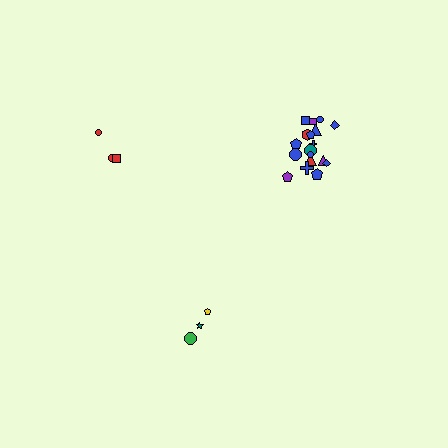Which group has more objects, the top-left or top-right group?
The top-right group.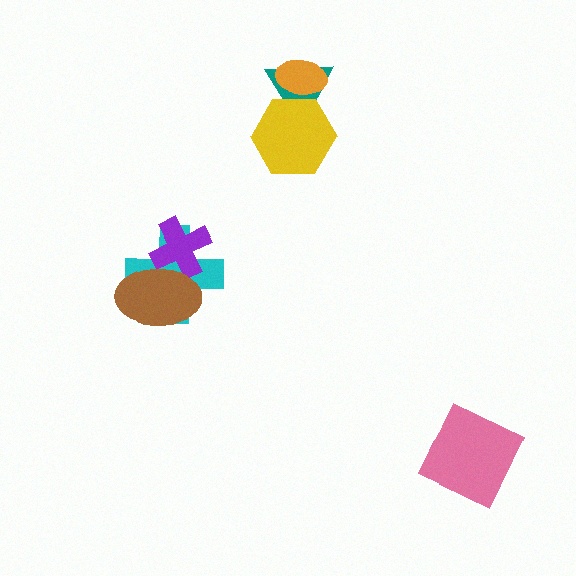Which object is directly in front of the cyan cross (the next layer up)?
The purple cross is directly in front of the cyan cross.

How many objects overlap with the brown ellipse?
2 objects overlap with the brown ellipse.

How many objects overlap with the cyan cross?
2 objects overlap with the cyan cross.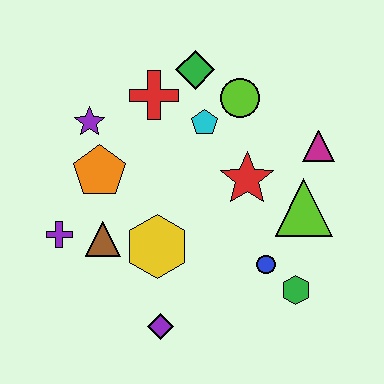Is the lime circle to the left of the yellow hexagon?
No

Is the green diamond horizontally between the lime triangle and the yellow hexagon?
Yes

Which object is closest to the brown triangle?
The purple cross is closest to the brown triangle.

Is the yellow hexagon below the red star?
Yes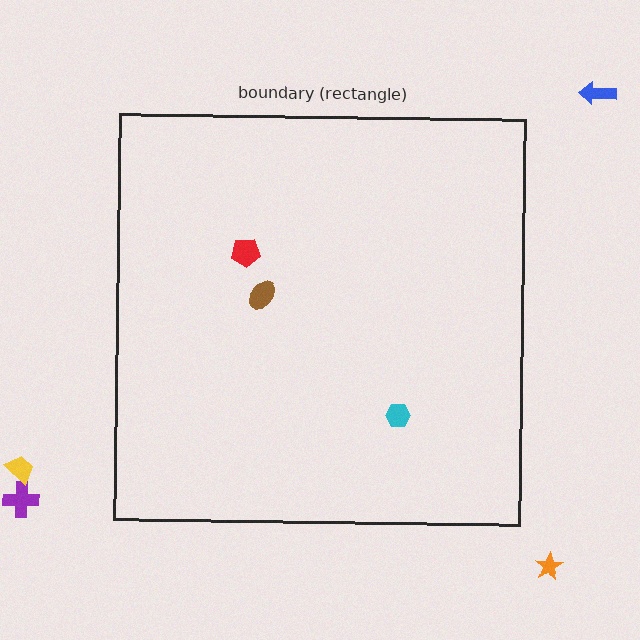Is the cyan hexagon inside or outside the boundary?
Inside.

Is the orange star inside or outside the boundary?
Outside.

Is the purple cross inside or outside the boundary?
Outside.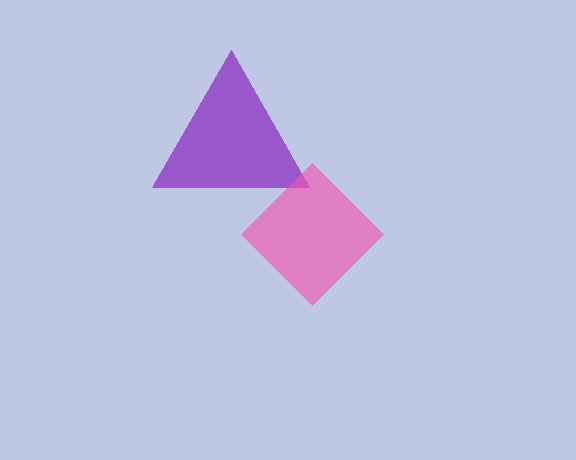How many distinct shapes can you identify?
There are 2 distinct shapes: a purple triangle, a pink diamond.